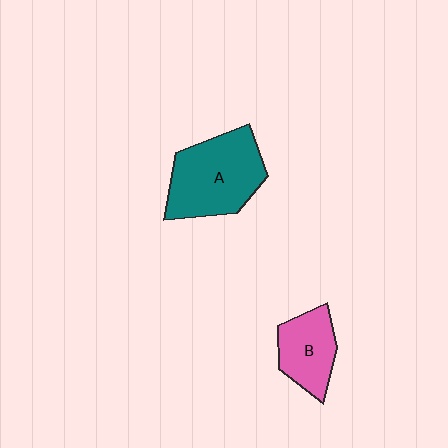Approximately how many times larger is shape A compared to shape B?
Approximately 1.7 times.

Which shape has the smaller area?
Shape B (pink).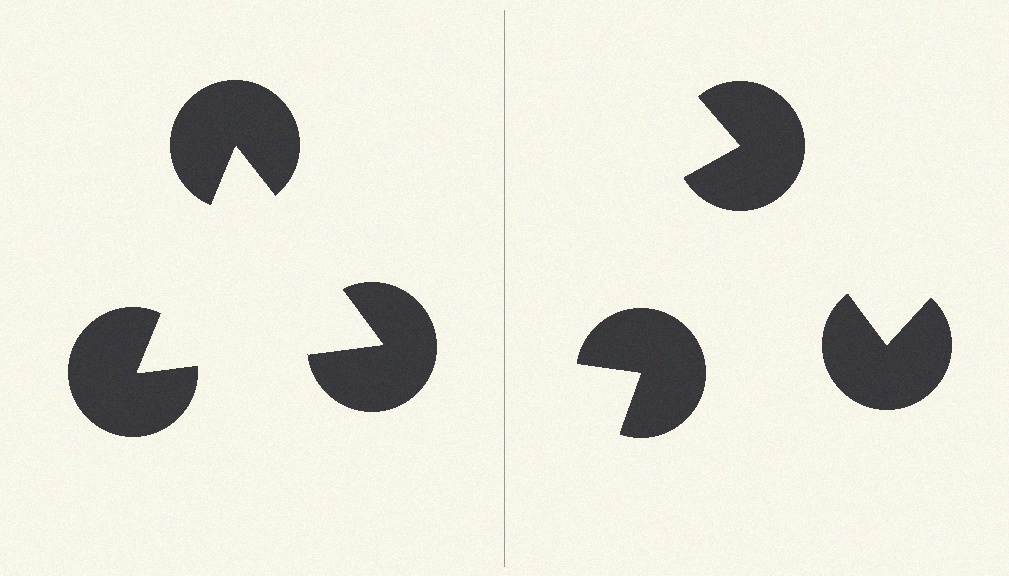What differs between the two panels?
The pac-man discs are positioned identically on both sides; only the wedge orientations differ. On the left they align to a triangle; on the right they are misaligned.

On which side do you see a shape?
An illusory triangle appears on the left side. On the right side the wedge cuts are rotated, so no coherent shape forms.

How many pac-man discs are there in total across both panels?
6 — 3 on each side.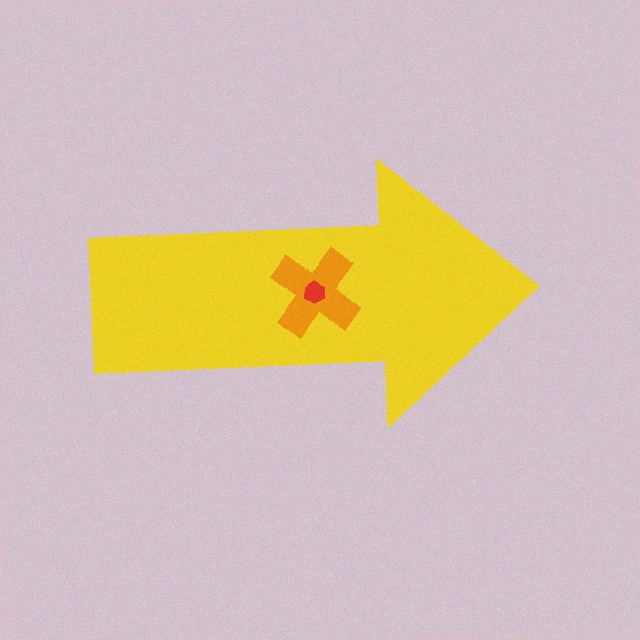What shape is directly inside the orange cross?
The red hexagon.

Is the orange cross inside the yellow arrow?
Yes.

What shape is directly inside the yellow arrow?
The orange cross.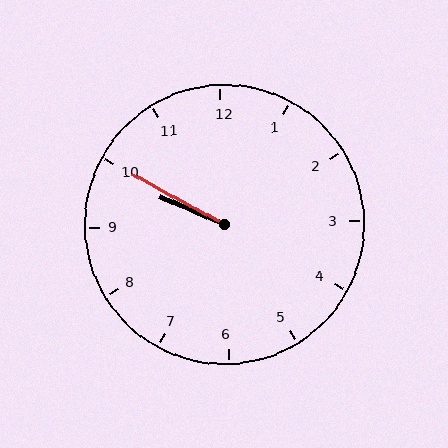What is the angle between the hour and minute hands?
Approximately 5 degrees.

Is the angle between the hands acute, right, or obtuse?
It is acute.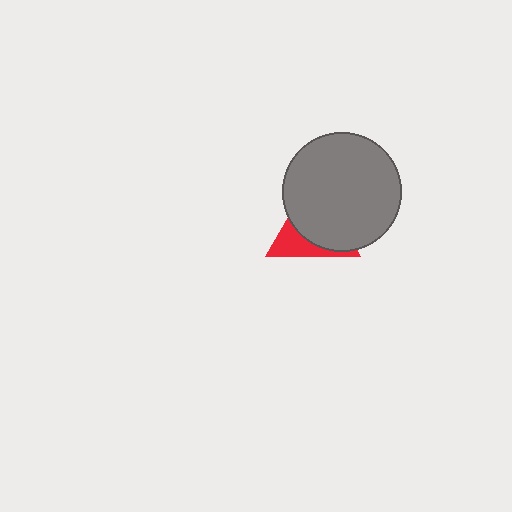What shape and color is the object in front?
The object in front is a gray circle.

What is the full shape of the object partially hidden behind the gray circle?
The partially hidden object is a red triangle.